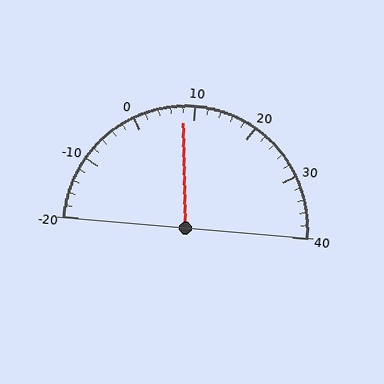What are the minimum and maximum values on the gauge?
The gauge ranges from -20 to 40.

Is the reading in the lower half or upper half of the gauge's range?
The reading is in the lower half of the range (-20 to 40).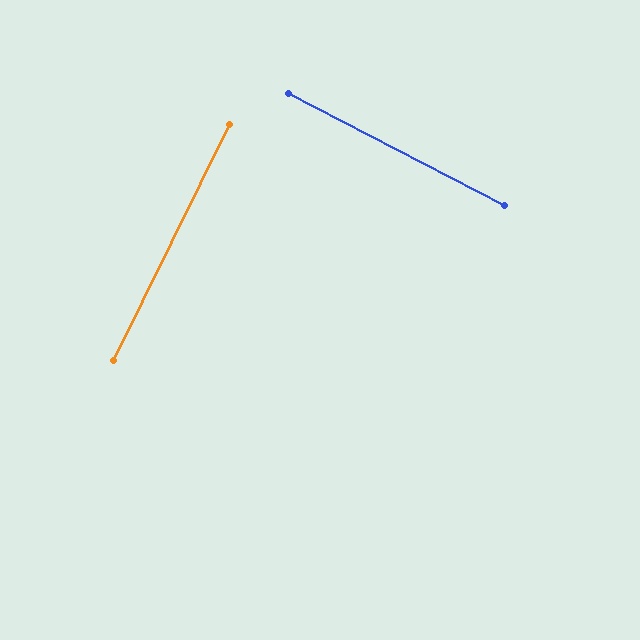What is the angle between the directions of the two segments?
Approximately 89 degrees.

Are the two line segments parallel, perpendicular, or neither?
Perpendicular — they meet at approximately 89°.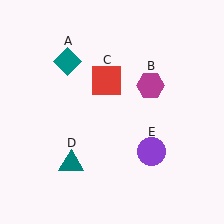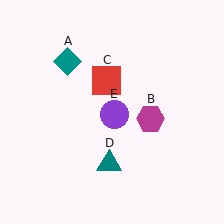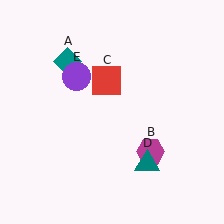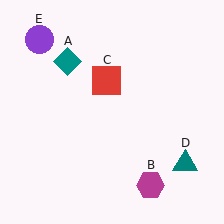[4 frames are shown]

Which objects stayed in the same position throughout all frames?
Teal diamond (object A) and red square (object C) remained stationary.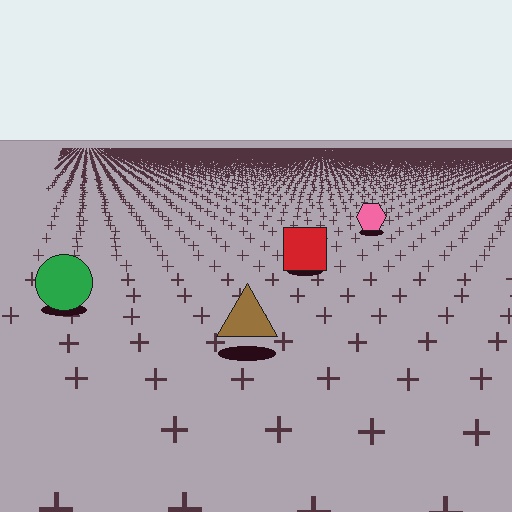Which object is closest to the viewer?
The brown triangle is closest. The texture marks near it are larger and more spread out.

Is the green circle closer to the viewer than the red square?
Yes. The green circle is closer — you can tell from the texture gradient: the ground texture is coarser near it.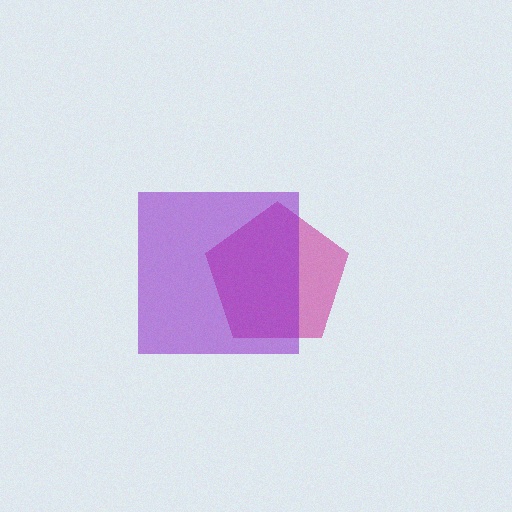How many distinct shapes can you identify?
There are 2 distinct shapes: a magenta pentagon, a purple square.